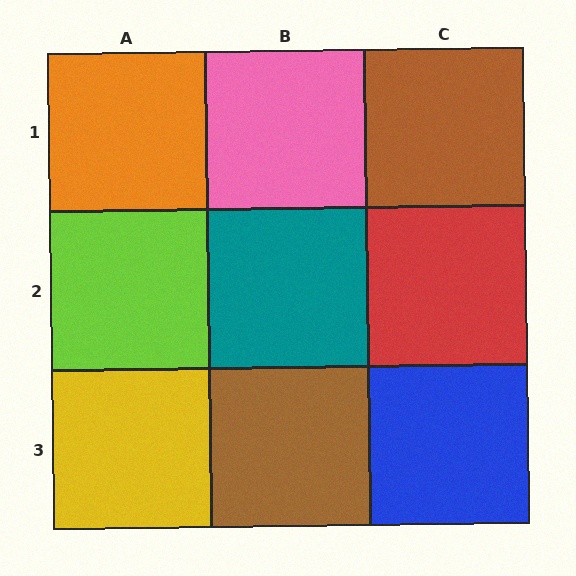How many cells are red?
1 cell is red.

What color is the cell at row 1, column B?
Pink.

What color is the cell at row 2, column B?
Teal.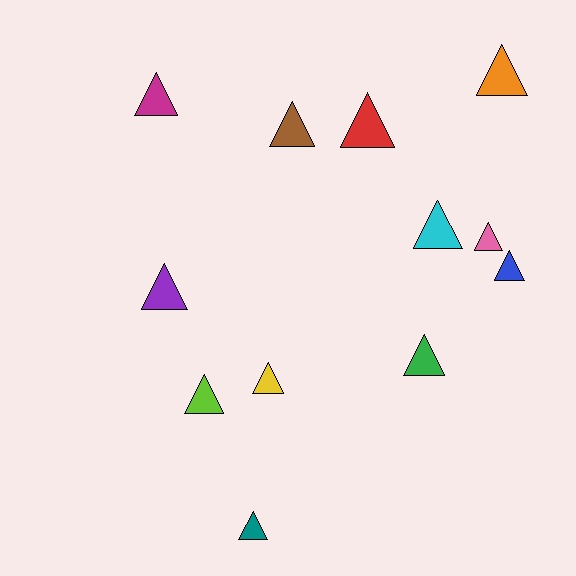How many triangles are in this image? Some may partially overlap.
There are 12 triangles.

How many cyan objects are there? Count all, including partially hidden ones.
There is 1 cyan object.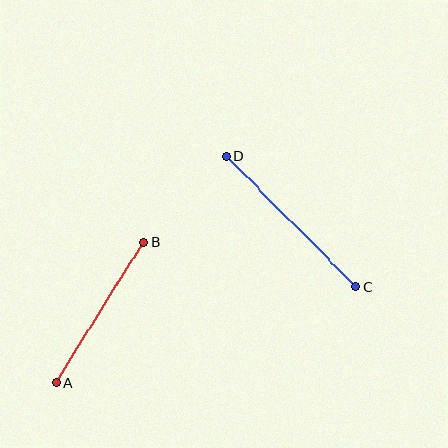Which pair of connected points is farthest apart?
Points C and D are farthest apart.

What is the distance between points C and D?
The distance is approximately 184 pixels.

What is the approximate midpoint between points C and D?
The midpoint is at approximately (291, 222) pixels.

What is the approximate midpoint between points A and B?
The midpoint is at approximately (100, 312) pixels.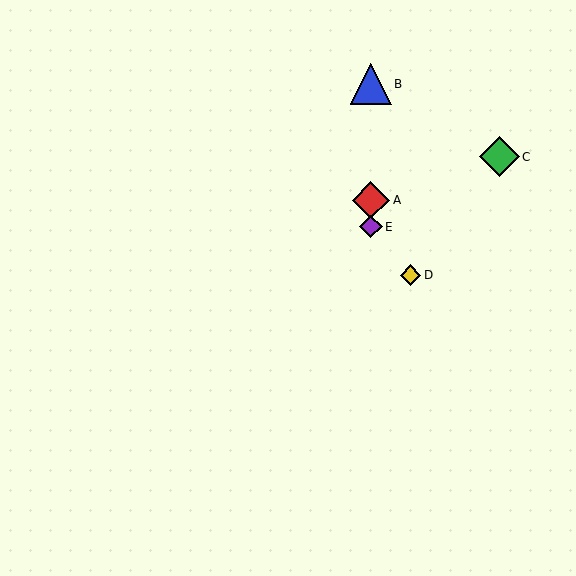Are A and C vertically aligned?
No, A is at x≈371 and C is at x≈499.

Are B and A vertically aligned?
Yes, both are at x≈371.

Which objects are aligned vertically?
Objects A, B, E are aligned vertically.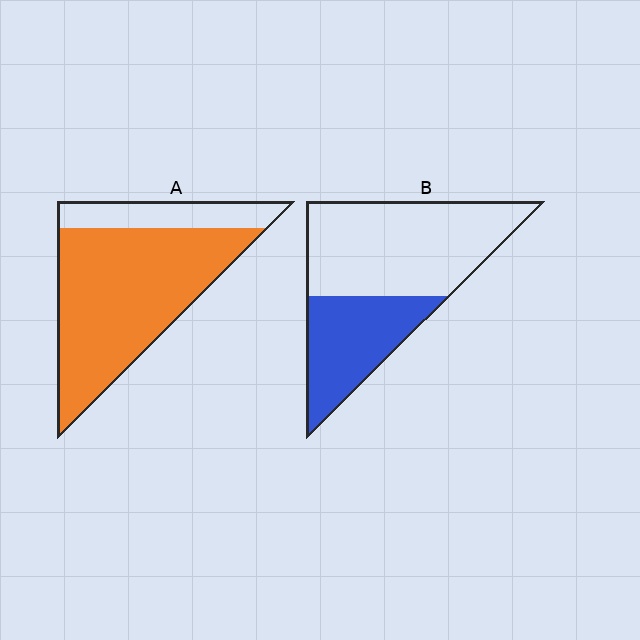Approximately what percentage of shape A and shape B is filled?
A is approximately 80% and B is approximately 35%.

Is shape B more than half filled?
No.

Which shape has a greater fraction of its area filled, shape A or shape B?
Shape A.